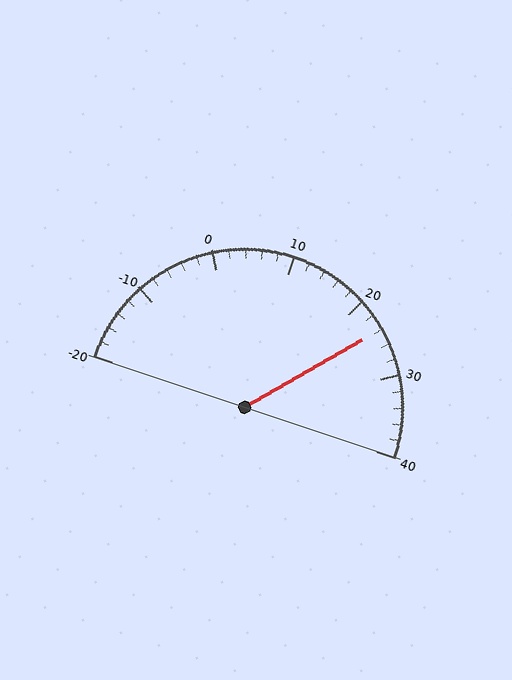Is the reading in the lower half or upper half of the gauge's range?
The reading is in the upper half of the range (-20 to 40).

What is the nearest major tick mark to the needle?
The nearest major tick mark is 20.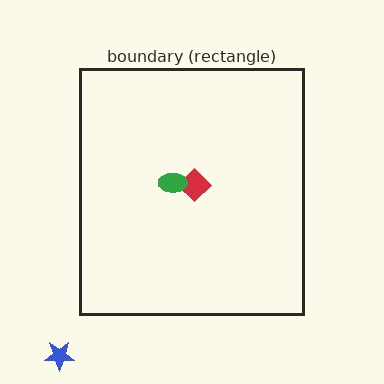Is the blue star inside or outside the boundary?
Outside.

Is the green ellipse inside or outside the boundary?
Inside.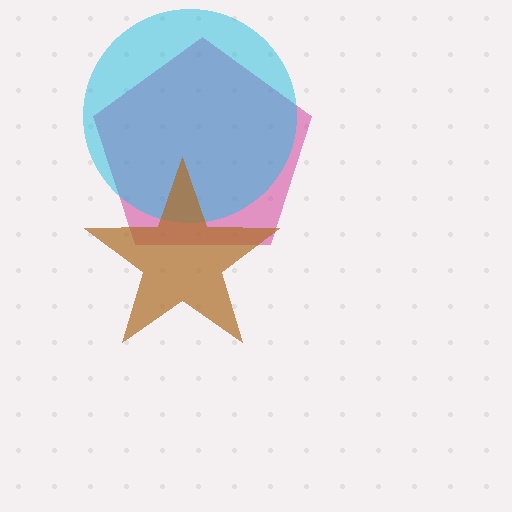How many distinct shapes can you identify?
There are 3 distinct shapes: a magenta pentagon, a cyan circle, a brown star.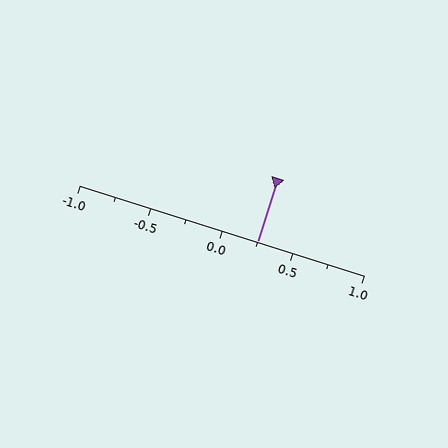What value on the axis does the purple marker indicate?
The marker indicates approximately 0.25.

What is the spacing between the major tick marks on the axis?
The major ticks are spaced 0.5 apart.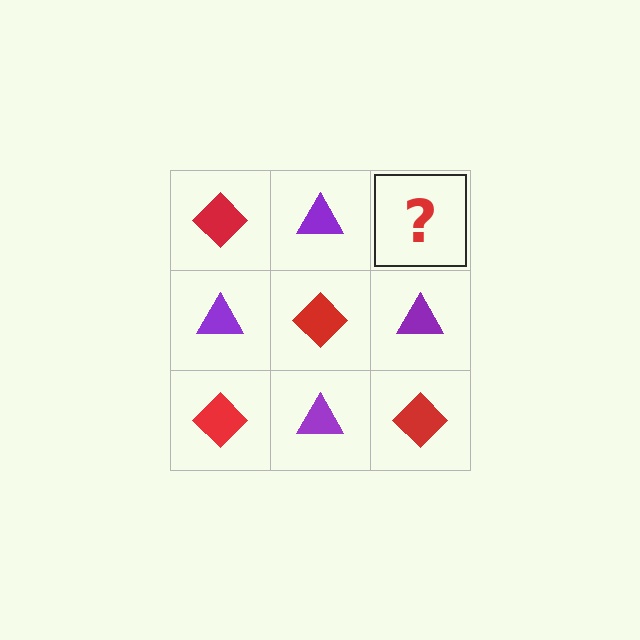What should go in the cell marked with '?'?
The missing cell should contain a red diamond.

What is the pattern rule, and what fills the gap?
The rule is that it alternates red diamond and purple triangle in a checkerboard pattern. The gap should be filled with a red diamond.